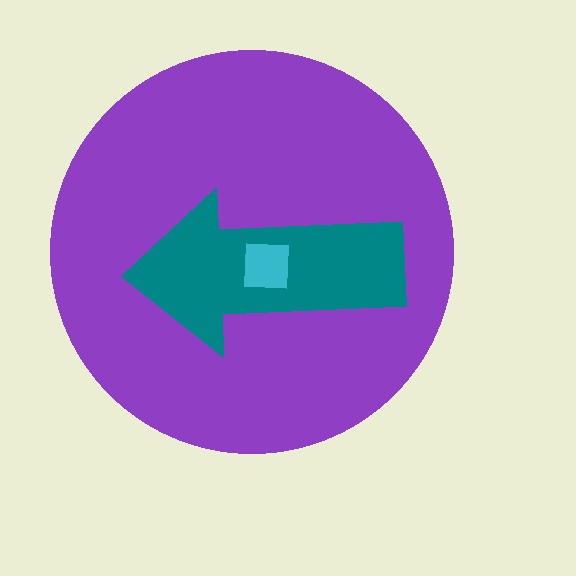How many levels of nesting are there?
3.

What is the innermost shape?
The cyan square.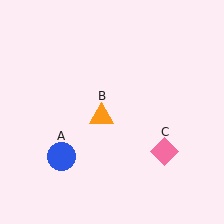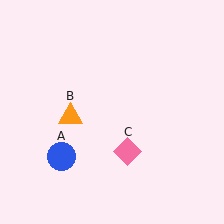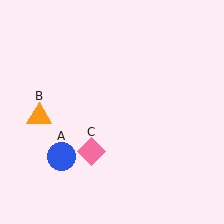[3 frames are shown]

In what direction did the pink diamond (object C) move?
The pink diamond (object C) moved left.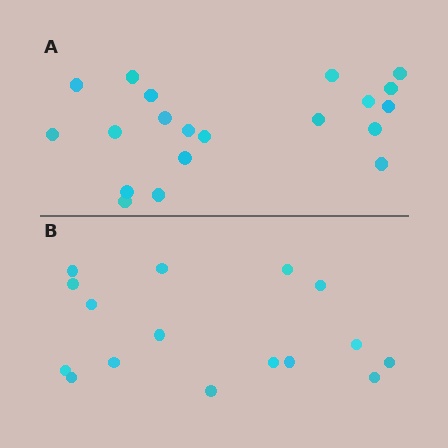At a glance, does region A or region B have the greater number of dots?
Region A (the top region) has more dots.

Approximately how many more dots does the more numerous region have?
Region A has about 4 more dots than region B.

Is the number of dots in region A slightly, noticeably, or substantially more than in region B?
Region A has noticeably more, but not dramatically so. The ratio is roughly 1.2 to 1.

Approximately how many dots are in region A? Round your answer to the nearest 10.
About 20 dots.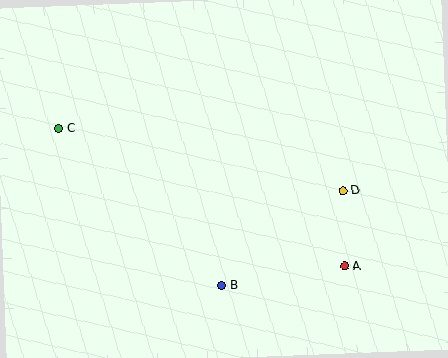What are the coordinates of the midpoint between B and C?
The midpoint between B and C is at (140, 207).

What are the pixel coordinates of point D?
Point D is at (343, 191).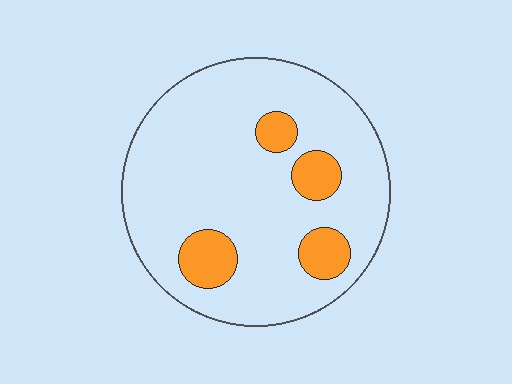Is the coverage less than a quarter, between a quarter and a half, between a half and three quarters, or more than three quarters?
Less than a quarter.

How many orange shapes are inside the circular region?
4.